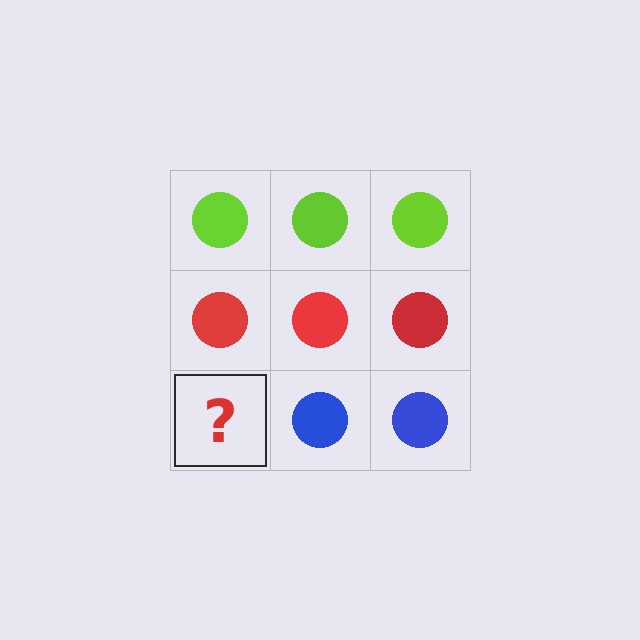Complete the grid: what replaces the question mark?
The question mark should be replaced with a blue circle.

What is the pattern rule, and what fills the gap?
The rule is that each row has a consistent color. The gap should be filled with a blue circle.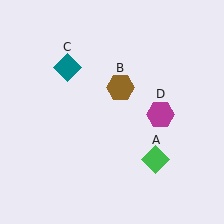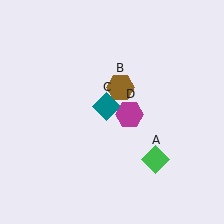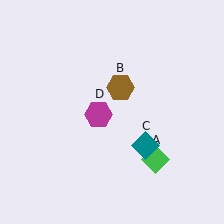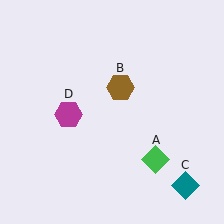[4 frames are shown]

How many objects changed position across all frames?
2 objects changed position: teal diamond (object C), magenta hexagon (object D).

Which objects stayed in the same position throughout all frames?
Green diamond (object A) and brown hexagon (object B) remained stationary.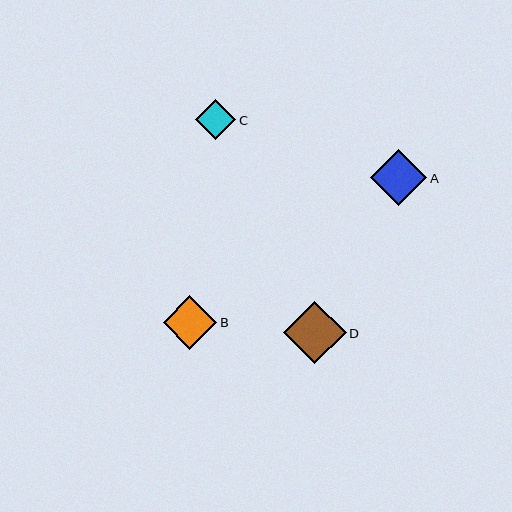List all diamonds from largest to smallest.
From largest to smallest: D, A, B, C.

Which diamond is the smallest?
Diamond C is the smallest with a size of approximately 40 pixels.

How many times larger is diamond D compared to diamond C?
Diamond D is approximately 1.6 times the size of diamond C.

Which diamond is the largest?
Diamond D is the largest with a size of approximately 63 pixels.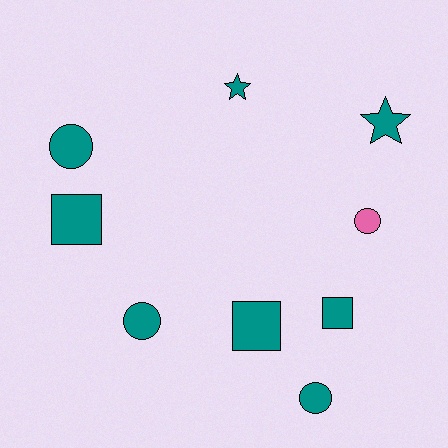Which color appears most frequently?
Teal, with 8 objects.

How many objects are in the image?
There are 9 objects.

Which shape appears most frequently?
Circle, with 4 objects.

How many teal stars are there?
There are 2 teal stars.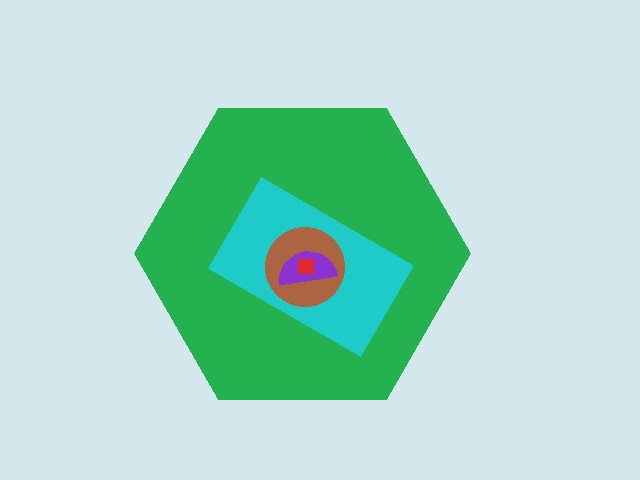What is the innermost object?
The red square.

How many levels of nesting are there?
5.